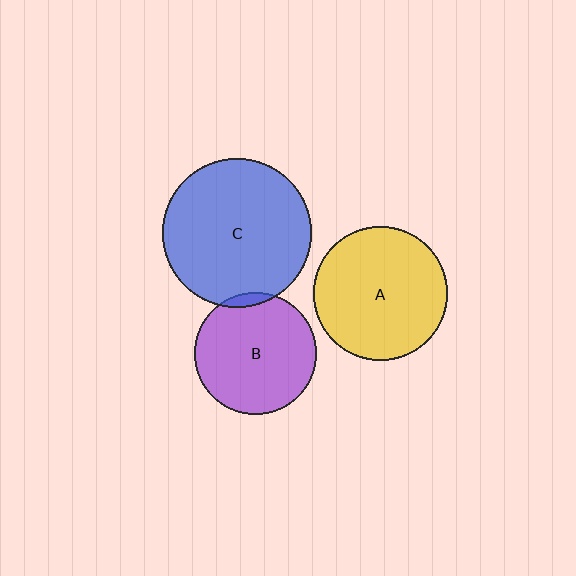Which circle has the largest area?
Circle C (blue).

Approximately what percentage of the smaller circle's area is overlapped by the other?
Approximately 5%.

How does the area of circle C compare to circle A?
Approximately 1.2 times.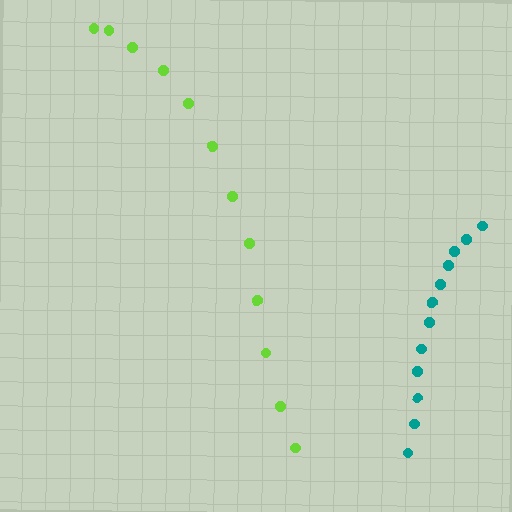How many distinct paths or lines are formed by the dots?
There are 2 distinct paths.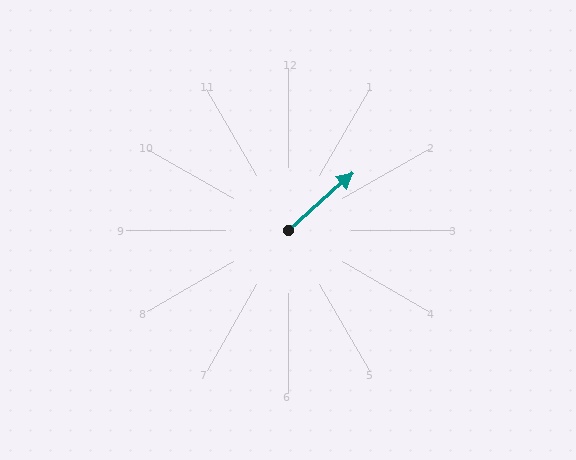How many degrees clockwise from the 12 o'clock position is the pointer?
Approximately 49 degrees.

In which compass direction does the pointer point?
Northeast.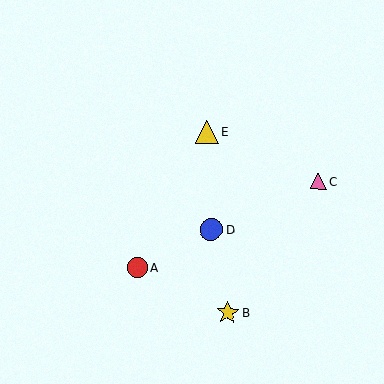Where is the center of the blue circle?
The center of the blue circle is at (211, 230).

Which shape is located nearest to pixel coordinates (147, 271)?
The red circle (labeled A) at (138, 268) is nearest to that location.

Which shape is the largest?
The yellow triangle (labeled E) is the largest.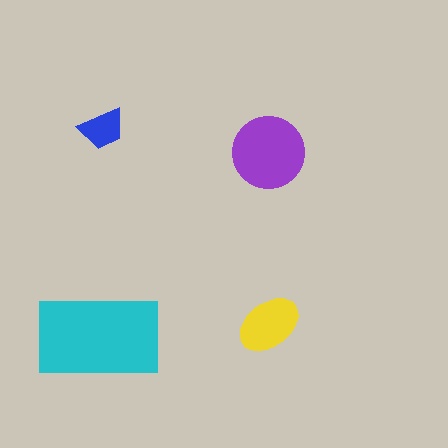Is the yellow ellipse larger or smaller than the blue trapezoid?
Larger.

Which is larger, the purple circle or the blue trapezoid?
The purple circle.